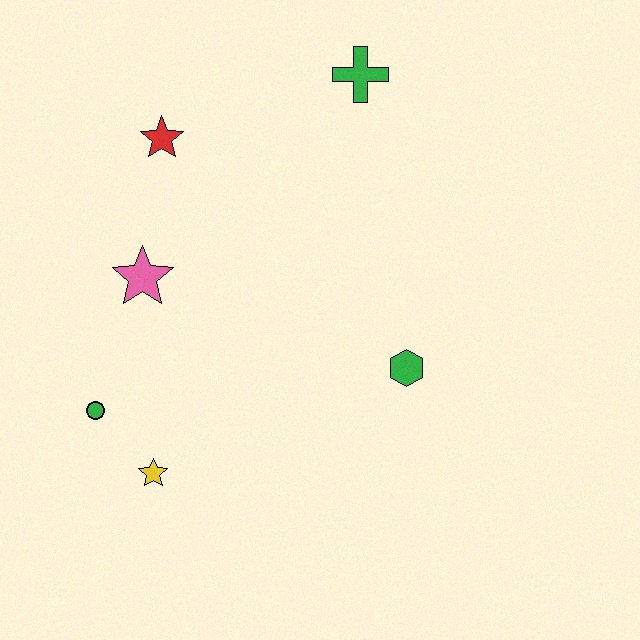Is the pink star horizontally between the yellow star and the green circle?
Yes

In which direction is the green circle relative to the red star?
The green circle is below the red star.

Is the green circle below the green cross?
Yes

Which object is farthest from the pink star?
The green cross is farthest from the pink star.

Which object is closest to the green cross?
The red star is closest to the green cross.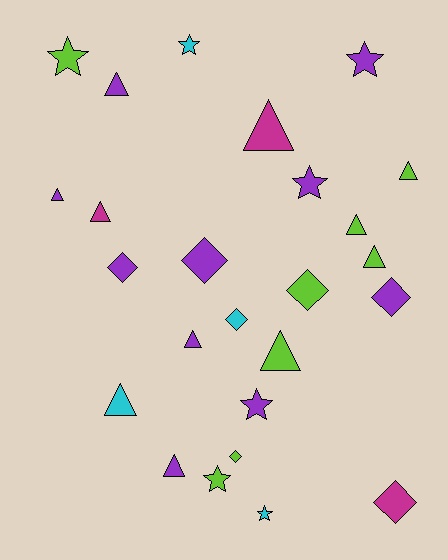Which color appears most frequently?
Purple, with 10 objects.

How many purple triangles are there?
There are 4 purple triangles.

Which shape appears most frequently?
Triangle, with 11 objects.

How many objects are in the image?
There are 25 objects.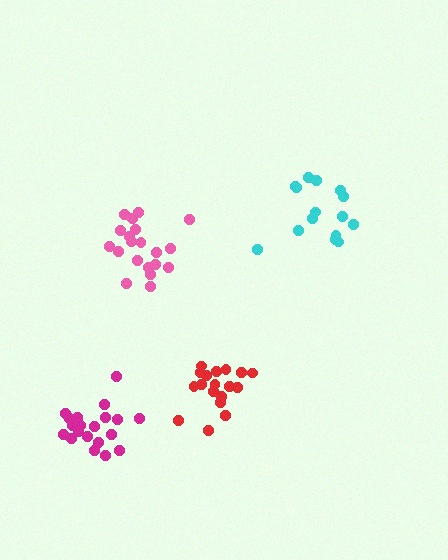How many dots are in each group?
Group 1: 20 dots, Group 2: 15 dots, Group 3: 20 dots, Group 4: 18 dots (73 total).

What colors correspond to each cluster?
The clusters are colored: magenta, cyan, pink, red.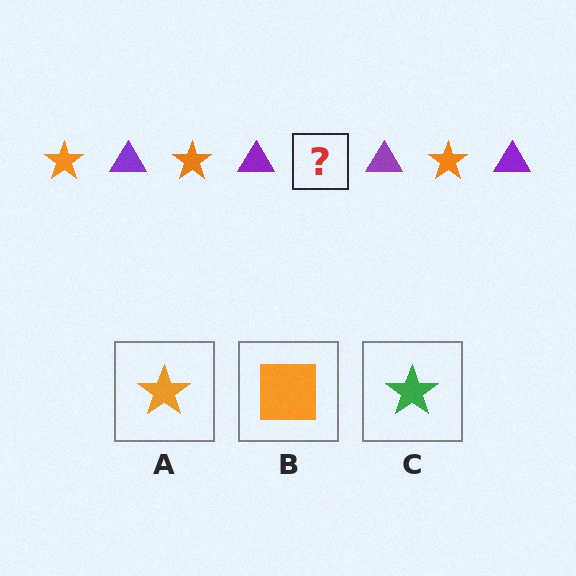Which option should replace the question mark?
Option A.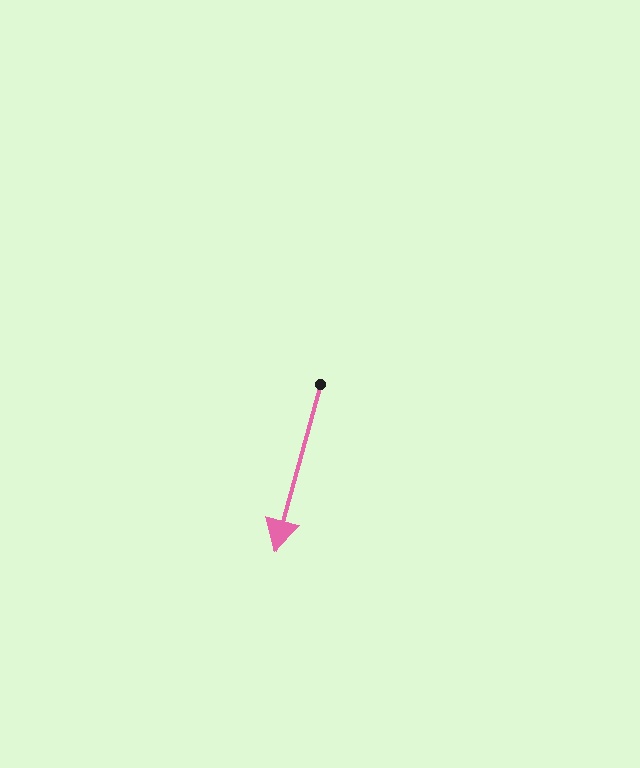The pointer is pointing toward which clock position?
Roughly 7 o'clock.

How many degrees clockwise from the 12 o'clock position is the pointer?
Approximately 195 degrees.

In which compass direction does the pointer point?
South.